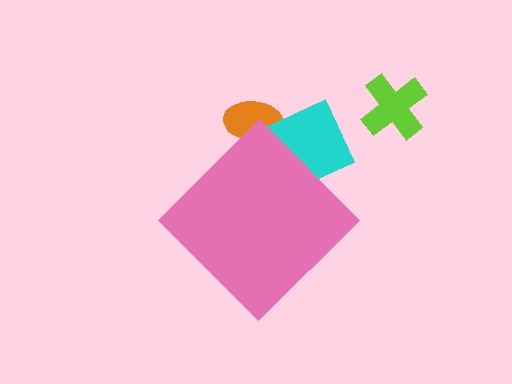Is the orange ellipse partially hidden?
Yes, the orange ellipse is partially hidden behind the pink diamond.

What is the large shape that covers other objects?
A pink diamond.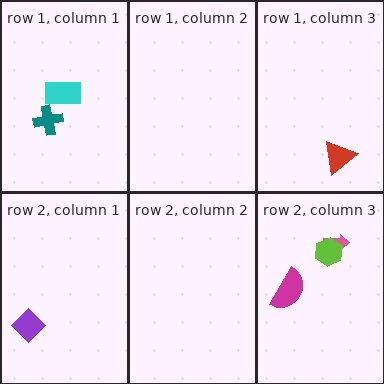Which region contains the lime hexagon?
The row 2, column 3 region.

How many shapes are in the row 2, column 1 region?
1.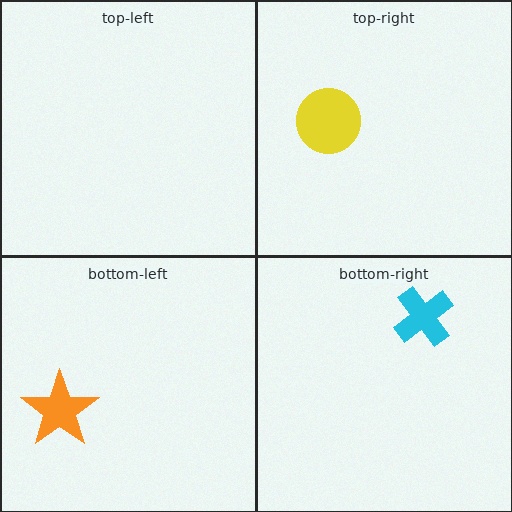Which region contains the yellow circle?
The top-right region.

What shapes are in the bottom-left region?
The orange star.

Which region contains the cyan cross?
The bottom-right region.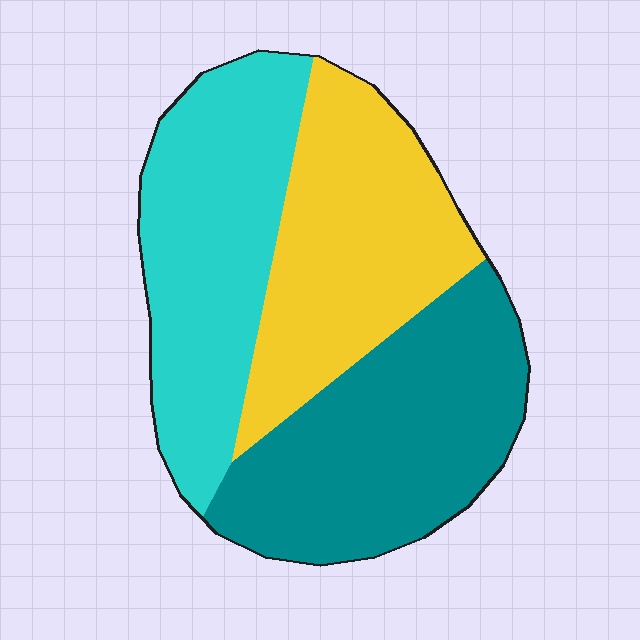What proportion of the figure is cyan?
Cyan takes up about one third (1/3) of the figure.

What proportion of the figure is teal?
Teal takes up between a quarter and a half of the figure.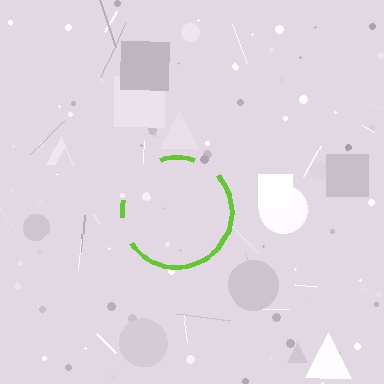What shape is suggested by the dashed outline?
The dashed outline suggests a circle.